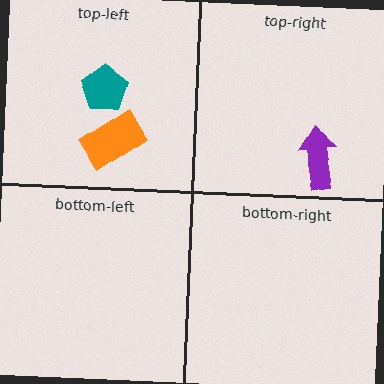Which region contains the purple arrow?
The top-right region.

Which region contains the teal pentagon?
The top-left region.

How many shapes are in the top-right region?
1.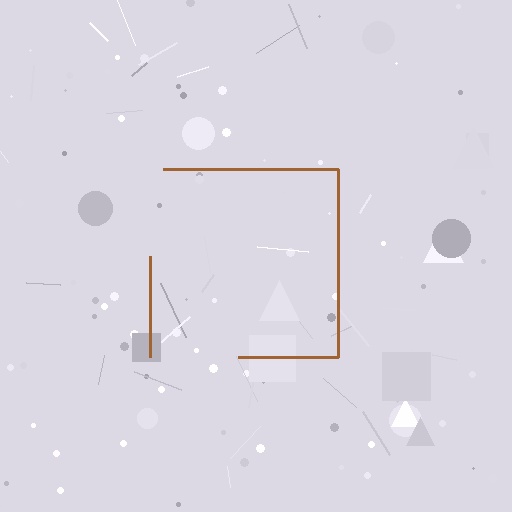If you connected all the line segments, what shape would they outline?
They would outline a square.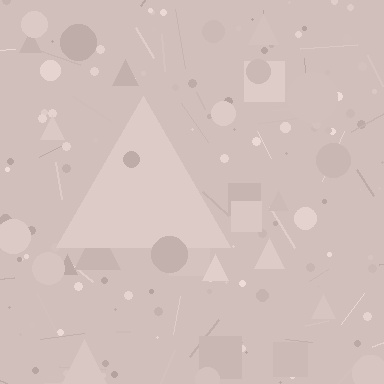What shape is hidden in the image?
A triangle is hidden in the image.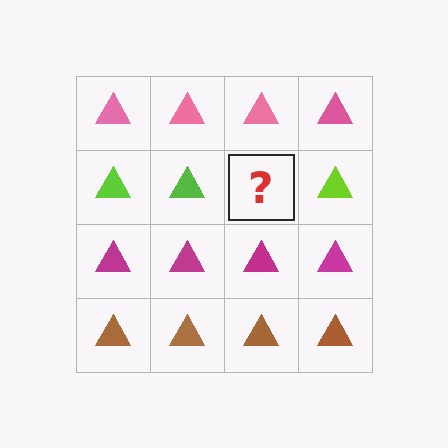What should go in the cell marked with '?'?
The missing cell should contain a lime triangle.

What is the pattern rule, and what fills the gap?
The rule is that each row has a consistent color. The gap should be filled with a lime triangle.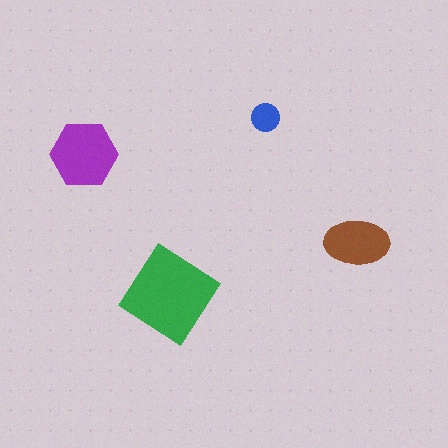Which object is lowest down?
The green diamond is bottommost.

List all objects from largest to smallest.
The green diamond, the purple hexagon, the brown ellipse, the blue circle.